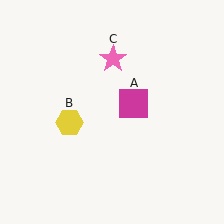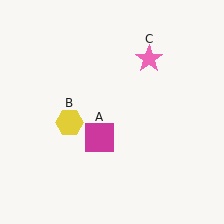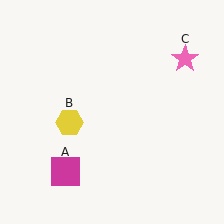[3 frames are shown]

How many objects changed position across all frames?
2 objects changed position: magenta square (object A), pink star (object C).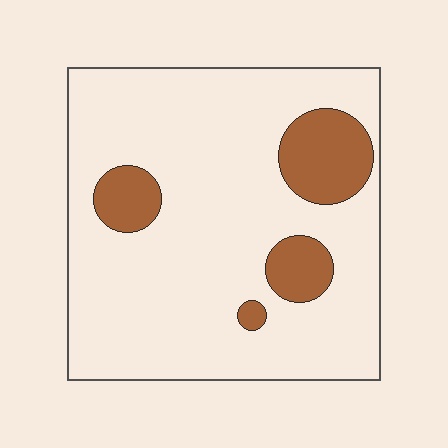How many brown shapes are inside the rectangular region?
4.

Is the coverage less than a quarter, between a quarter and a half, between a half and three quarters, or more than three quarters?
Less than a quarter.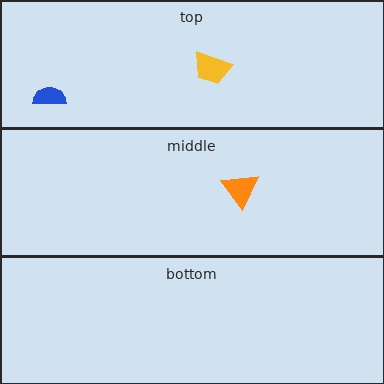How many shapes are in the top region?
2.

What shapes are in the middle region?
The orange triangle.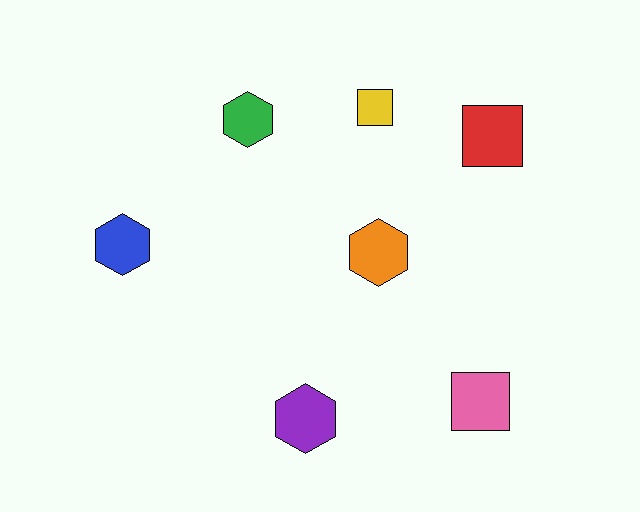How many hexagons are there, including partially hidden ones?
There are 4 hexagons.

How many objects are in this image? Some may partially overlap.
There are 7 objects.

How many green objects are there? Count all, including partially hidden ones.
There is 1 green object.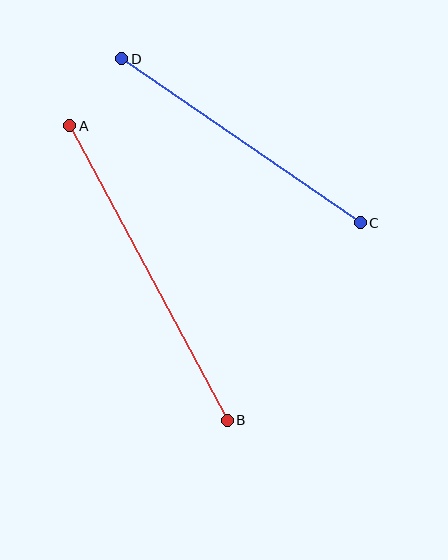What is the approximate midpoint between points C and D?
The midpoint is at approximately (241, 141) pixels.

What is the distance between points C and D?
The distance is approximately 289 pixels.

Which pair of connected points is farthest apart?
Points A and B are farthest apart.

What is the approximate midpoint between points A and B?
The midpoint is at approximately (149, 273) pixels.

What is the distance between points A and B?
The distance is approximately 334 pixels.